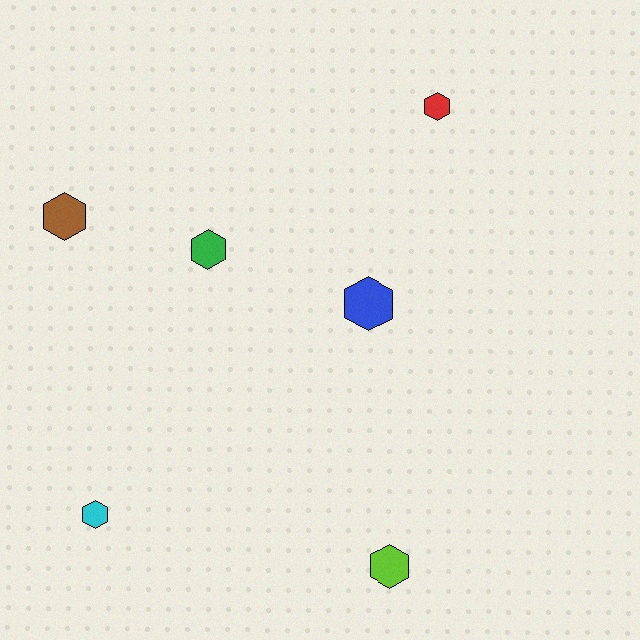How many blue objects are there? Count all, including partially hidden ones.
There is 1 blue object.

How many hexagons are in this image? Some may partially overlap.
There are 6 hexagons.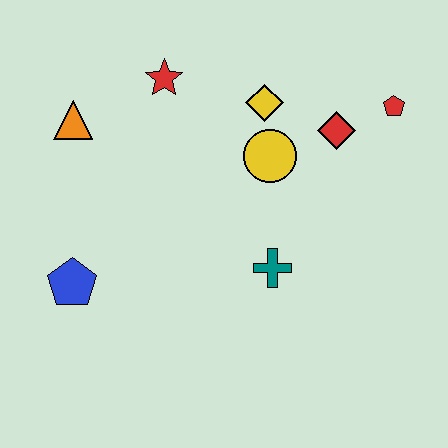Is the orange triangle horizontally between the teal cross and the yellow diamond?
No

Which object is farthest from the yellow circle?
The blue pentagon is farthest from the yellow circle.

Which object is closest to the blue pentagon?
The orange triangle is closest to the blue pentagon.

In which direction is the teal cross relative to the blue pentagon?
The teal cross is to the right of the blue pentagon.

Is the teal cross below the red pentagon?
Yes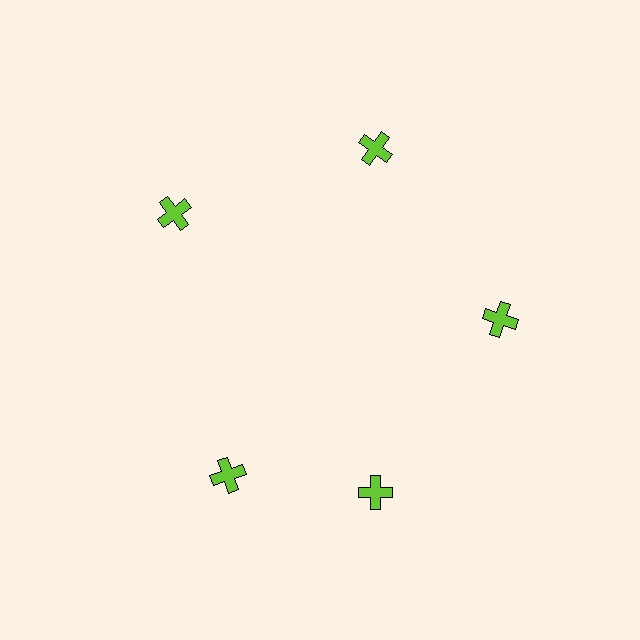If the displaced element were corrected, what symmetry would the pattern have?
It would have 5-fold rotational symmetry — the pattern would map onto itself every 72 degrees.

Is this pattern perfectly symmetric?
No. The 5 lime crosses are arranged in a ring, but one element near the 8 o'clock position is rotated out of alignment along the ring, breaking the 5-fold rotational symmetry.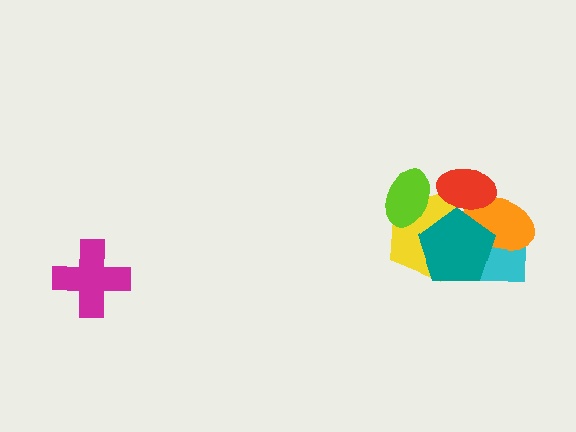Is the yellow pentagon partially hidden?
Yes, it is partially covered by another shape.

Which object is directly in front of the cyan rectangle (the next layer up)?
The orange ellipse is directly in front of the cyan rectangle.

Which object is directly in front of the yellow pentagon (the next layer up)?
The cyan rectangle is directly in front of the yellow pentagon.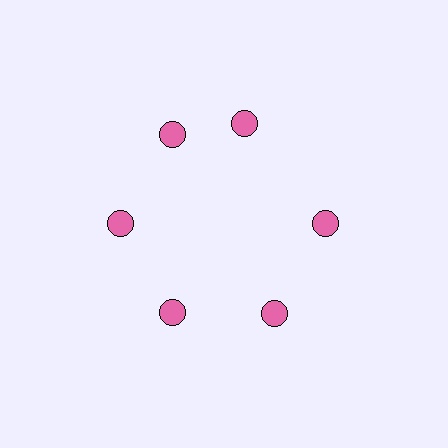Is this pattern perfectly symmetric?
No. The 6 pink circles are arranged in a ring, but one element near the 1 o'clock position is rotated out of alignment along the ring, breaking the 6-fold rotational symmetry.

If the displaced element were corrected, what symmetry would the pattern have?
It would have 6-fold rotational symmetry — the pattern would map onto itself every 60 degrees.